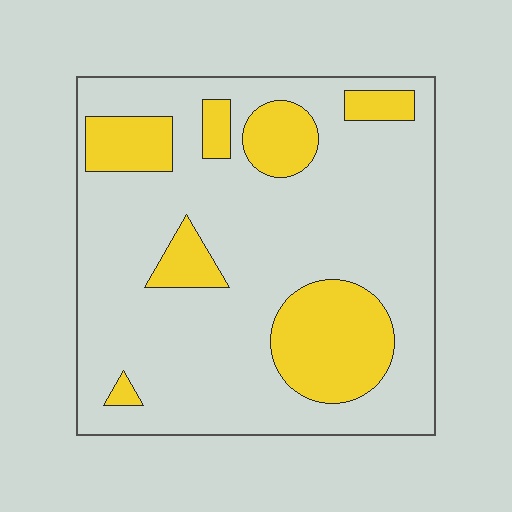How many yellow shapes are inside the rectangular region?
7.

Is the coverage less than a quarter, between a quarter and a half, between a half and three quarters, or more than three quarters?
Less than a quarter.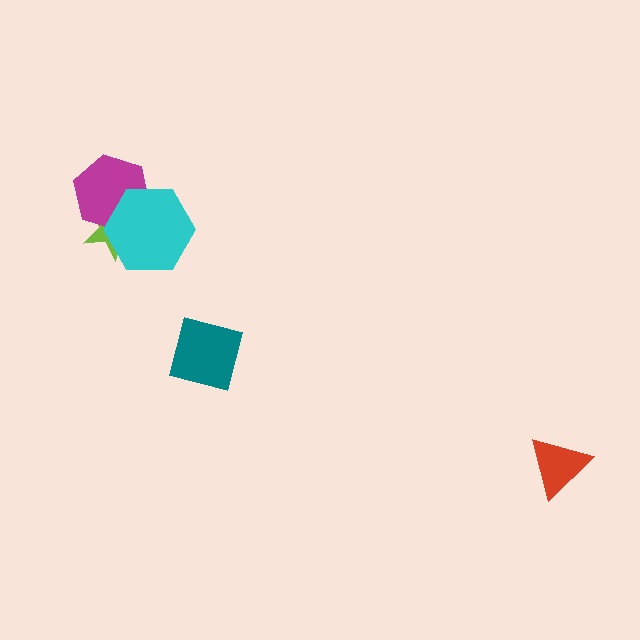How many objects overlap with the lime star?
2 objects overlap with the lime star.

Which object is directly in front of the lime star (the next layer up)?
The magenta hexagon is directly in front of the lime star.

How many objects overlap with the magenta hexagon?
2 objects overlap with the magenta hexagon.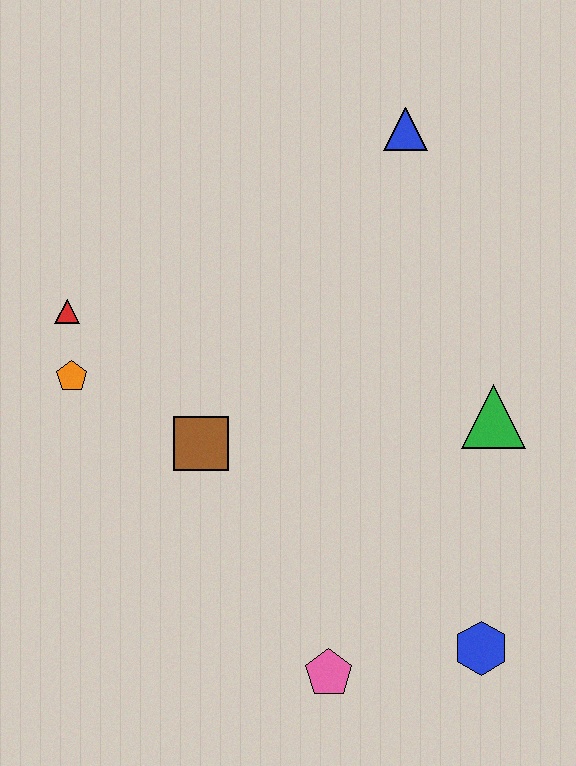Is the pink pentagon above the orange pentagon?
No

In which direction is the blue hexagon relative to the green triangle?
The blue hexagon is below the green triangle.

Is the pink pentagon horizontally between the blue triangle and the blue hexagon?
No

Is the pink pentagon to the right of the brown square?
Yes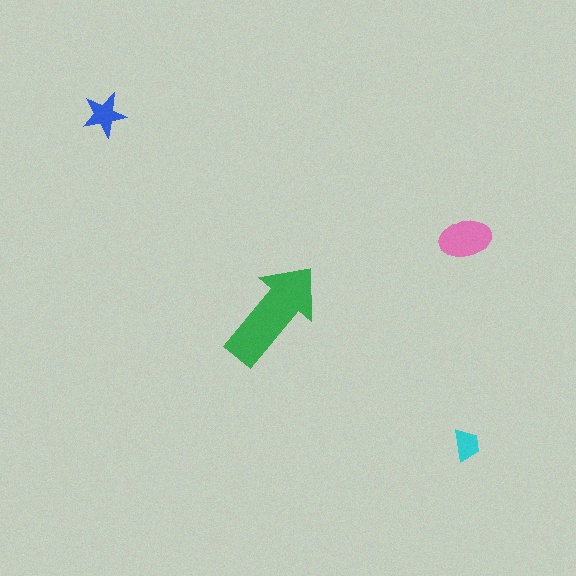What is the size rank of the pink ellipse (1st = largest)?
2nd.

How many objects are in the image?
There are 4 objects in the image.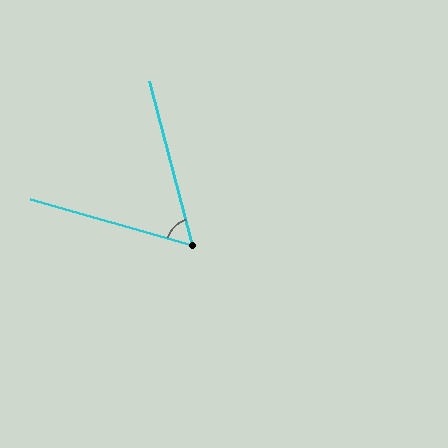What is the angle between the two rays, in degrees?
Approximately 59 degrees.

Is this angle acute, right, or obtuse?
It is acute.